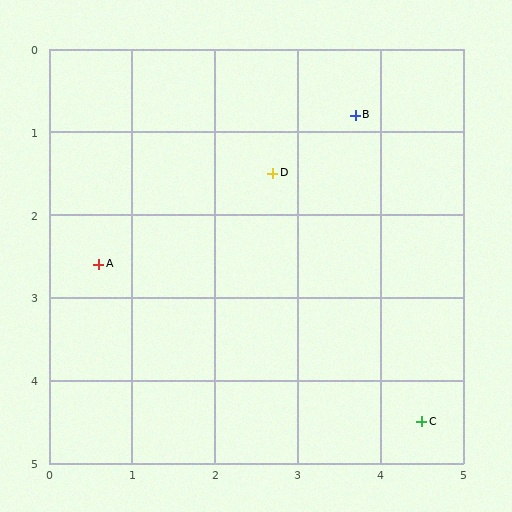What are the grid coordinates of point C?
Point C is at approximately (4.5, 4.5).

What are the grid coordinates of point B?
Point B is at approximately (3.7, 0.8).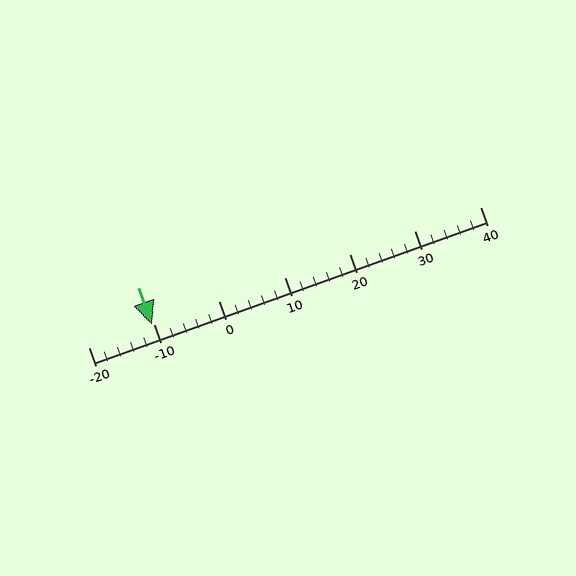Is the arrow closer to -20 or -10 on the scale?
The arrow is closer to -10.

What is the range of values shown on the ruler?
The ruler shows values from -20 to 40.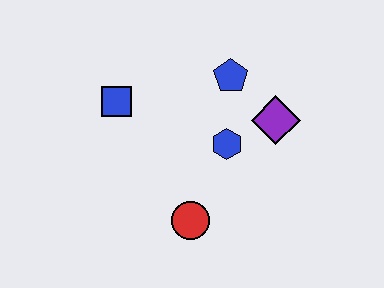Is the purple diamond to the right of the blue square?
Yes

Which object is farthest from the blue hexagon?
The blue square is farthest from the blue hexagon.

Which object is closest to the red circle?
The blue hexagon is closest to the red circle.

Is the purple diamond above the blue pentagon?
No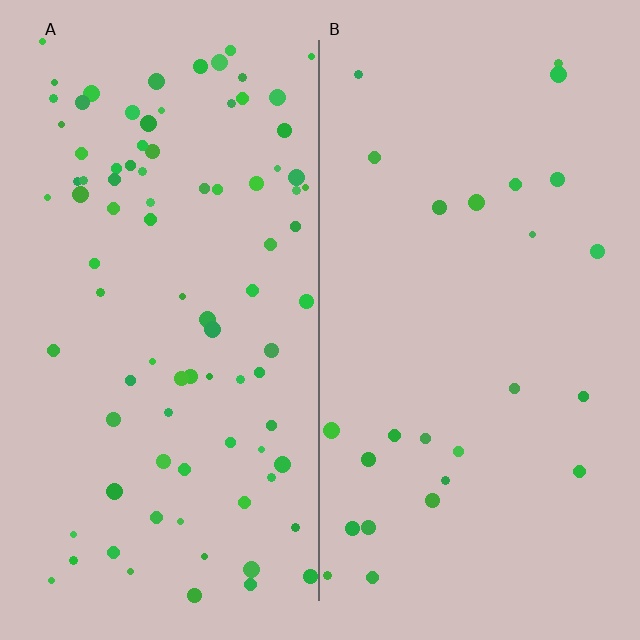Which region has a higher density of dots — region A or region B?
A (the left).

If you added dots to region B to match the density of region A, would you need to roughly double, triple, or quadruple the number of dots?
Approximately triple.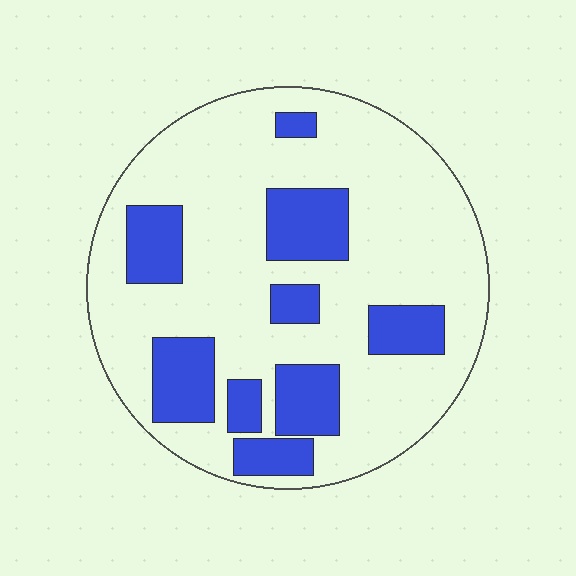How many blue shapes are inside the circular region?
9.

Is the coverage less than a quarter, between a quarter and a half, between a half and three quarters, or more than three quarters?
Between a quarter and a half.